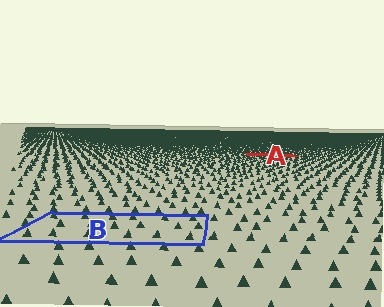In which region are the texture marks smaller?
The texture marks are smaller in region A, because it is farther away.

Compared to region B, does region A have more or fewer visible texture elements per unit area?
Region A has more texture elements per unit area — they are packed more densely because it is farther away.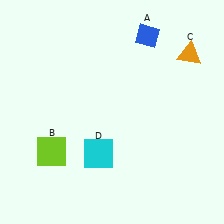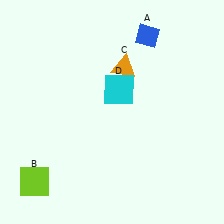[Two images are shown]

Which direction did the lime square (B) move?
The lime square (B) moved down.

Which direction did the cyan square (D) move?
The cyan square (D) moved up.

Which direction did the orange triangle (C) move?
The orange triangle (C) moved left.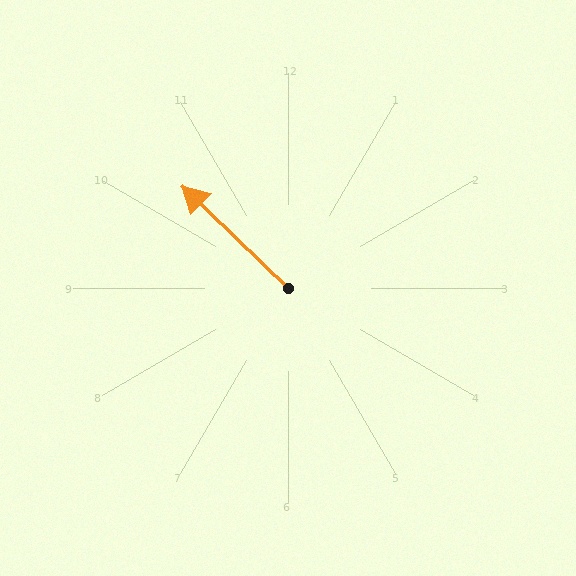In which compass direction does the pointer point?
Northwest.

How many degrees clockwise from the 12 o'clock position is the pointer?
Approximately 314 degrees.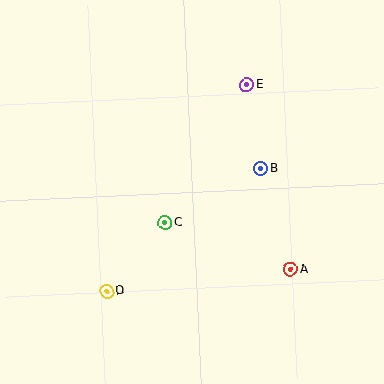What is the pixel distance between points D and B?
The distance between D and B is 197 pixels.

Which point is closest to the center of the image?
Point C at (165, 222) is closest to the center.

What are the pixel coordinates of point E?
Point E is at (247, 85).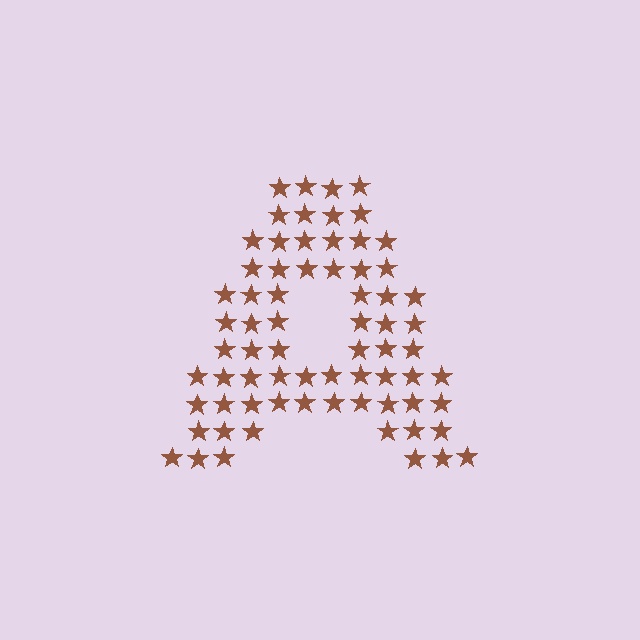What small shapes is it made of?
It is made of small stars.